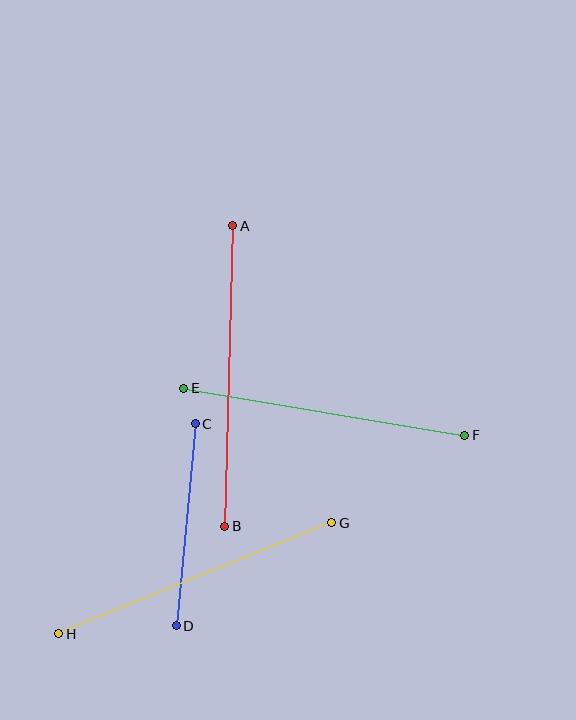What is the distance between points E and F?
The distance is approximately 285 pixels.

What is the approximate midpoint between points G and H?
The midpoint is at approximately (195, 578) pixels.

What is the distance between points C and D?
The distance is approximately 203 pixels.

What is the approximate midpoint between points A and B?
The midpoint is at approximately (229, 376) pixels.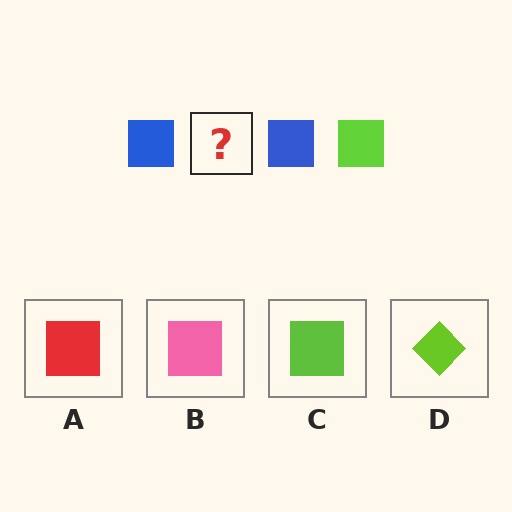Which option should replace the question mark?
Option C.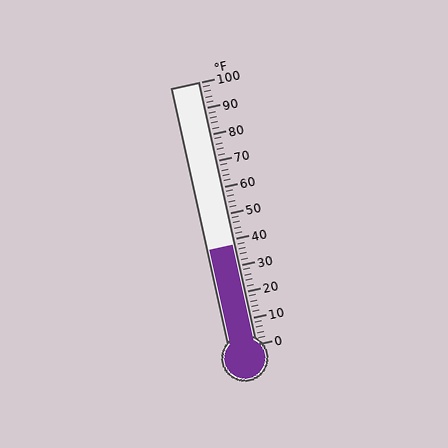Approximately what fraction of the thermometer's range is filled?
The thermometer is filled to approximately 40% of its range.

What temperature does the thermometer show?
The thermometer shows approximately 38°F.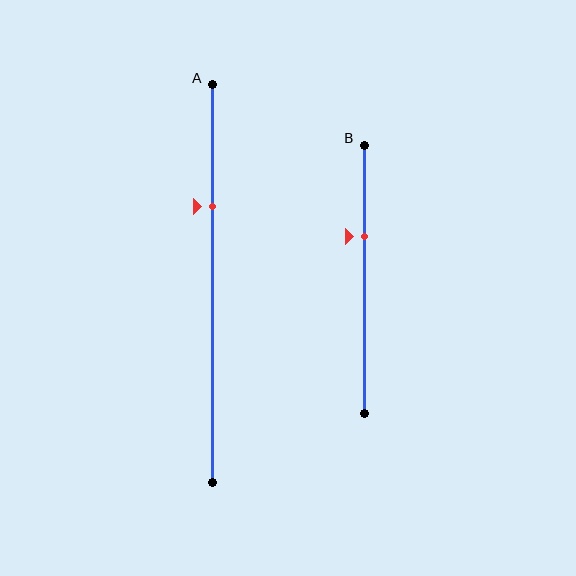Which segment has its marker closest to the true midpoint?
Segment B has its marker closest to the true midpoint.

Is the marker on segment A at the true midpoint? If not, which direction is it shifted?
No, the marker on segment A is shifted upward by about 19% of the segment length.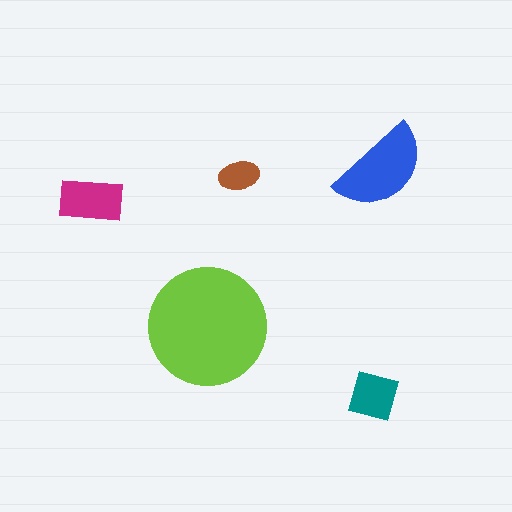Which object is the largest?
The lime circle.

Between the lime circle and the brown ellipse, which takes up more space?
The lime circle.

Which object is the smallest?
The brown ellipse.